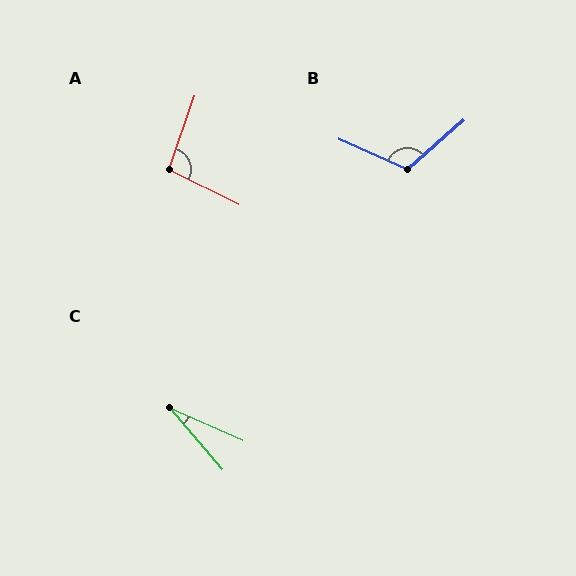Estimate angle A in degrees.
Approximately 98 degrees.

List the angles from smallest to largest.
C (26°), A (98°), B (115°).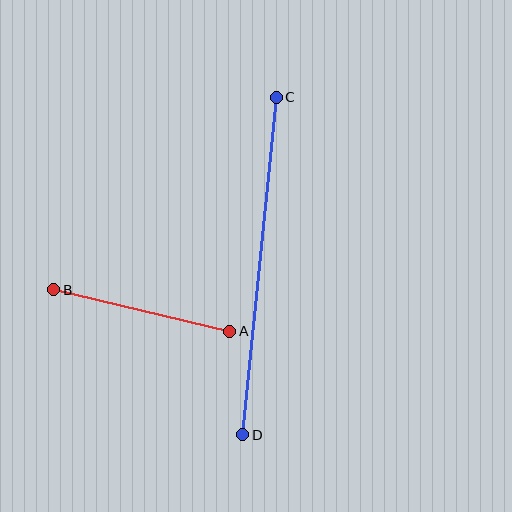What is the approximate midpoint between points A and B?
The midpoint is at approximately (142, 310) pixels.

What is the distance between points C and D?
The distance is approximately 339 pixels.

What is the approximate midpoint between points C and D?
The midpoint is at approximately (259, 266) pixels.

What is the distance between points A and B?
The distance is approximately 181 pixels.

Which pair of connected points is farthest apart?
Points C and D are farthest apart.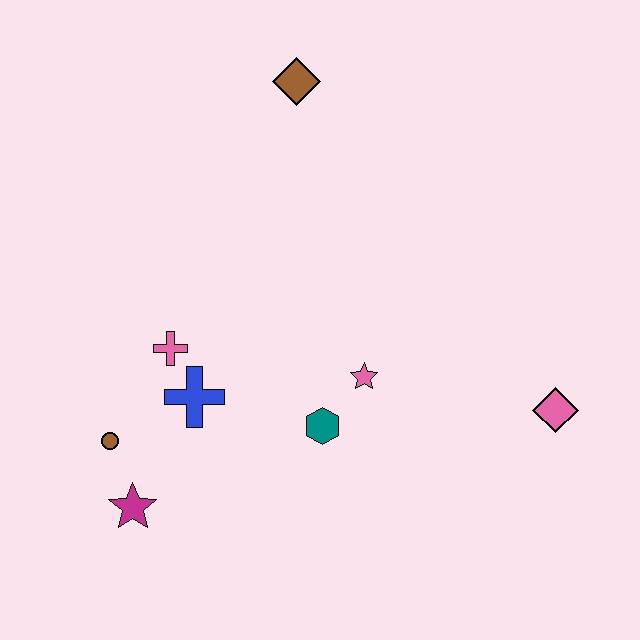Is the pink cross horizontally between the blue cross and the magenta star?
Yes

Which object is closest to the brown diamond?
The pink cross is closest to the brown diamond.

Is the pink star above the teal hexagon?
Yes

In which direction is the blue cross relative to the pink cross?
The blue cross is below the pink cross.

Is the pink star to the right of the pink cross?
Yes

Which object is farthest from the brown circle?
The pink diamond is farthest from the brown circle.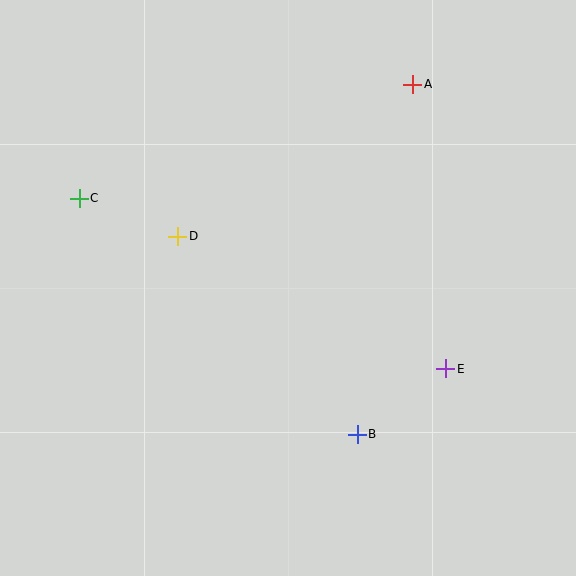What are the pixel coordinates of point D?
Point D is at (178, 236).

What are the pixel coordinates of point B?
Point B is at (357, 434).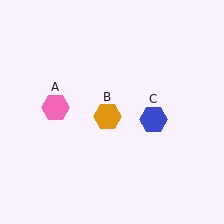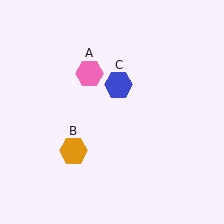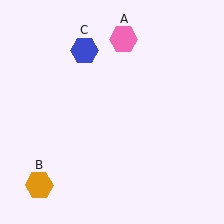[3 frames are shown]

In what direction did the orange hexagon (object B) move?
The orange hexagon (object B) moved down and to the left.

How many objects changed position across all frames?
3 objects changed position: pink hexagon (object A), orange hexagon (object B), blue hexagon (object C).